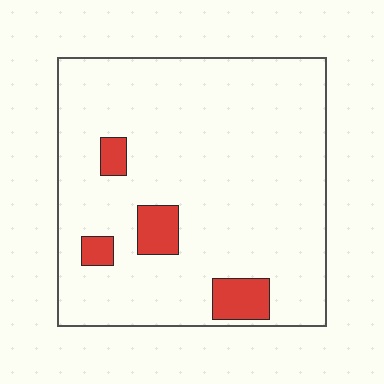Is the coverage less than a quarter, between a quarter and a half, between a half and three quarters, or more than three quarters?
Less than a quarter.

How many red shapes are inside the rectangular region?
4.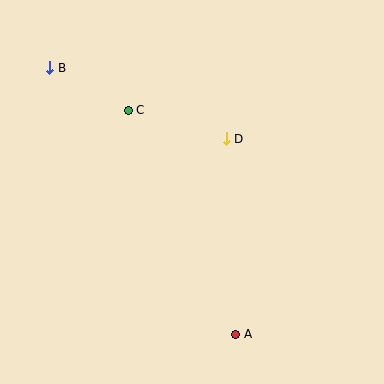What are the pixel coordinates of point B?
Point B is at (50, 68).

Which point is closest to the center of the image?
Point D at (226, 139) is closest to the center.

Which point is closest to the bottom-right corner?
Point A is closest to the bottom-right corner.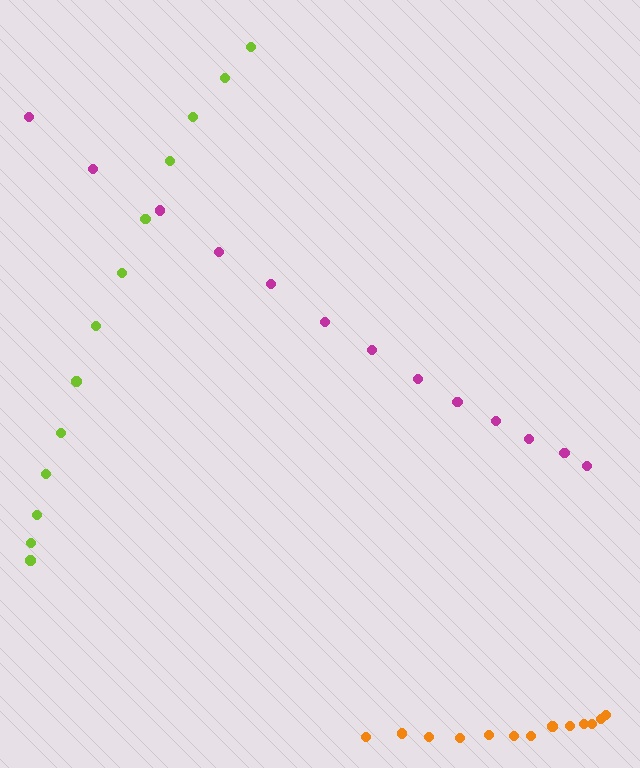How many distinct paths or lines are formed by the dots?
There are 3 distinct paths.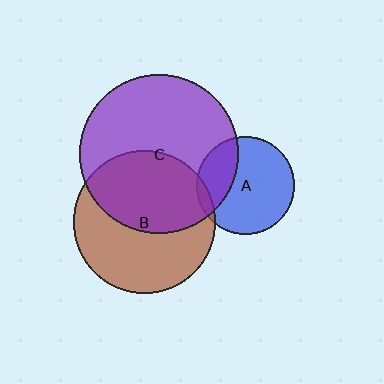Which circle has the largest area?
Circle C (purple).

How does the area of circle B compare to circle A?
Approximately 2.1 times.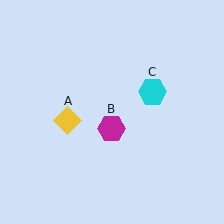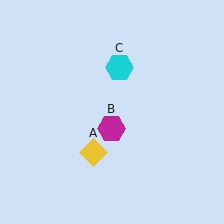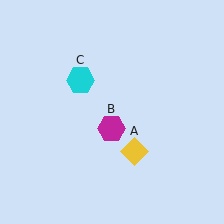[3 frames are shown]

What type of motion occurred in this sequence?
The yellow diamond (object A), cyan hexagon (object C) rotated counterclockwise around the center of the scene.